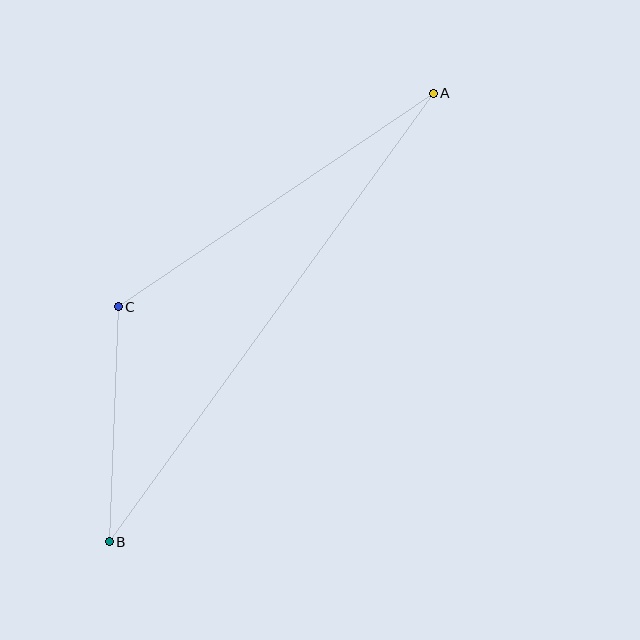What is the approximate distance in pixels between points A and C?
The distance between A and C is approximately 380 pixels.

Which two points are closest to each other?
Points B and C are closest to each other.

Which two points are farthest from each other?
Points A and B are farthest from each other.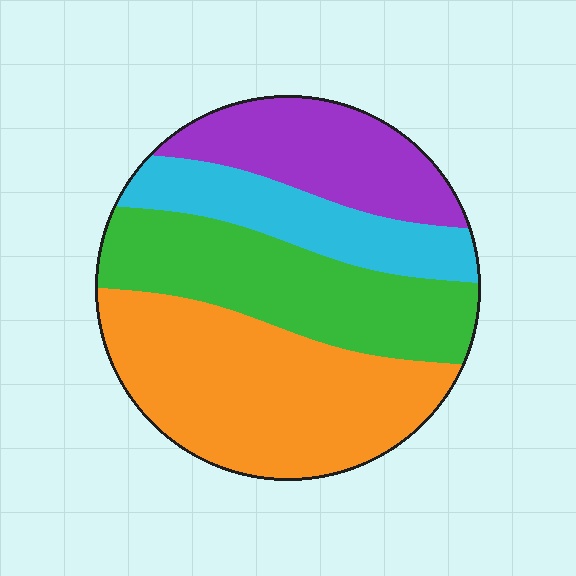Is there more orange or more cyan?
Orange.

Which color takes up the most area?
Orange, at roughly 35%.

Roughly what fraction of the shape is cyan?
Cyan covers about 15% of the shape.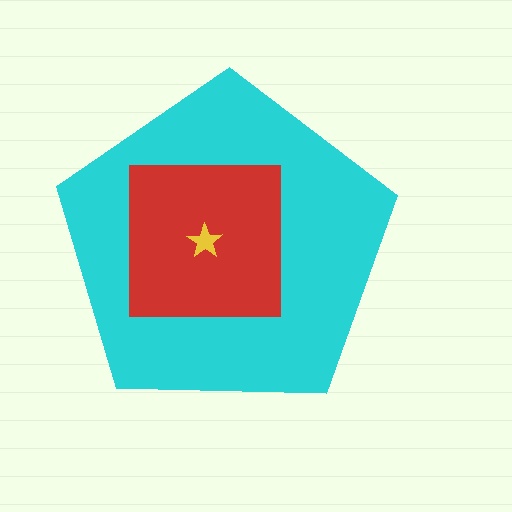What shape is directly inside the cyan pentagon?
The red square.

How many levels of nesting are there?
3.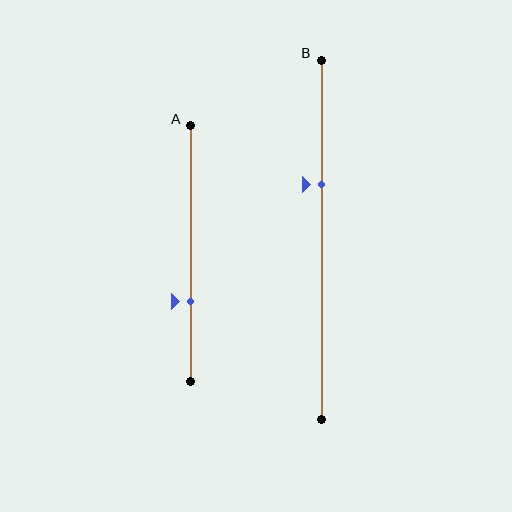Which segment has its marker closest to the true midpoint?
Segment B has its marker closest to the true midpoint.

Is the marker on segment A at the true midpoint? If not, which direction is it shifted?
No, the marker on segment A is shifted downward by about 19% of the segment length.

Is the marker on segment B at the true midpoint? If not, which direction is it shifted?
No, the marker on segment B is shifted upward by about 15% of the segment length.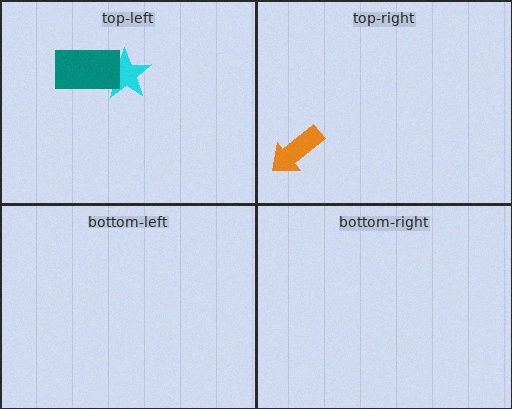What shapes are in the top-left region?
The cyan star, the teal rectangle.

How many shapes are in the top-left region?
2.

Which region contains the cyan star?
The top-left region.